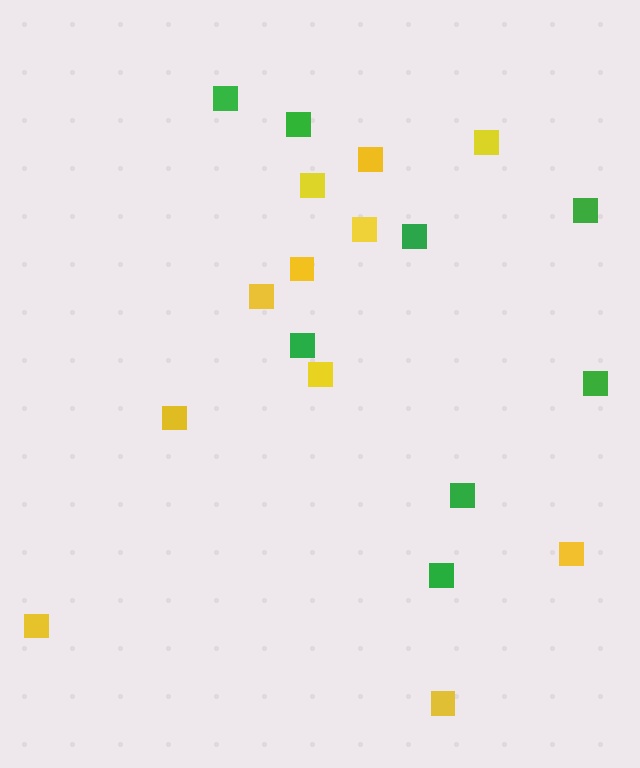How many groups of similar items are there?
There are 2 groups: one group of yellow squares (11) and one group of green squares (8).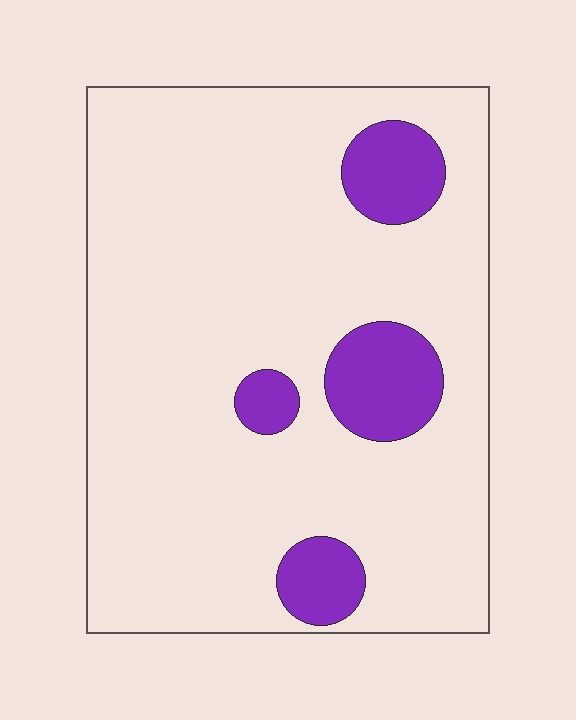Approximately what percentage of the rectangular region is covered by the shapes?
Approximately 15%.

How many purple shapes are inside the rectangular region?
4.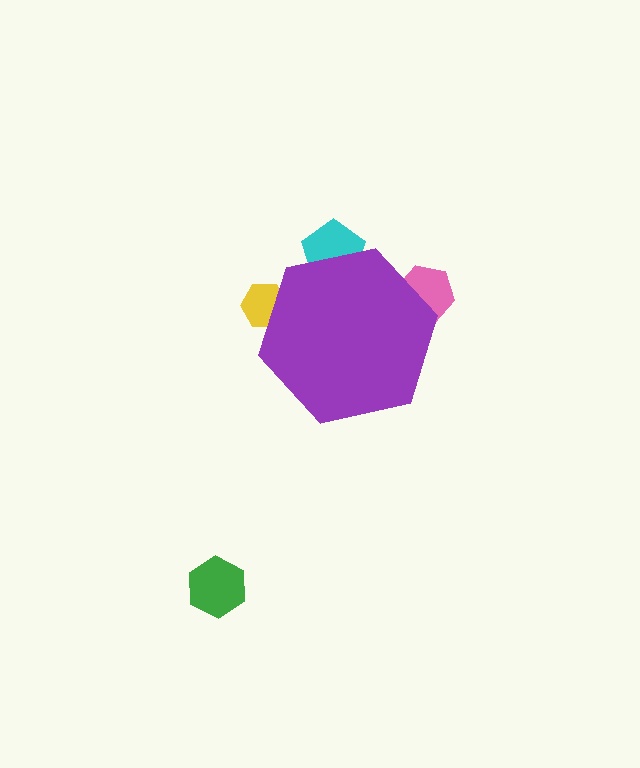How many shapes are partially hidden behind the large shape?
3 shapes are partially hidden.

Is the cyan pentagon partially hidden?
Yes, the cyan pentagon is partially hidden behind the purple hexagon.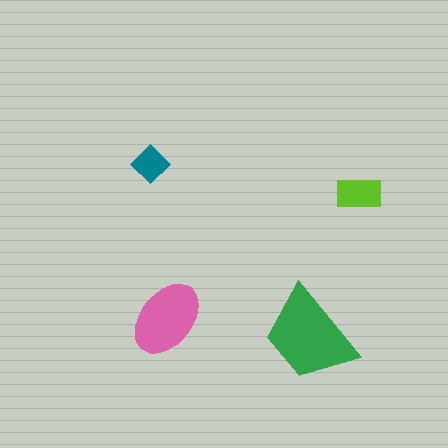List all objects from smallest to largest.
The teal diamond, the lime rectangle, the pink ellipse, the green trapezoid.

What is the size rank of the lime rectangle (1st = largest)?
3rd.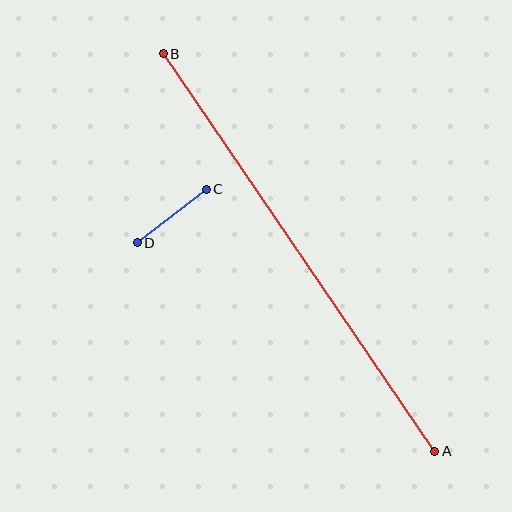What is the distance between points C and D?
The distance is approximately 87 pixels.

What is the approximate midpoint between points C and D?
The midpoint is at approximately (172, 216) pixels.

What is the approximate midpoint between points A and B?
The midpoint is at approximately (299, 253) pixels.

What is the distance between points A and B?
The distance is approximately 481 pixels.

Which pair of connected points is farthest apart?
Points A and B are farthest apart.